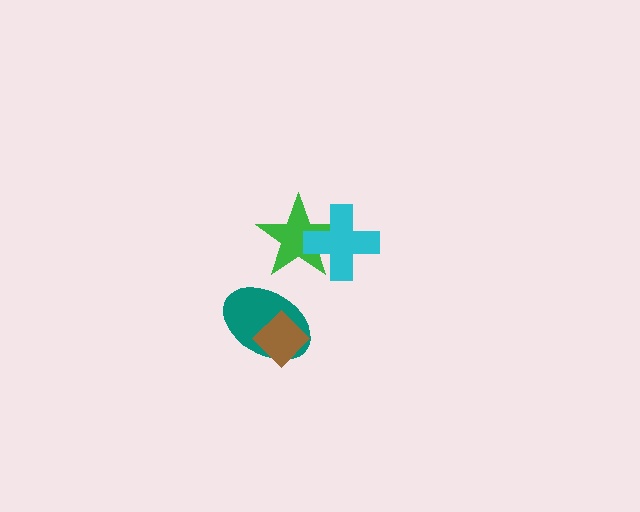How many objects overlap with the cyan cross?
1 object overlaps with the cyan cross.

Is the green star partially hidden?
Yes, it is partially covered by another shape.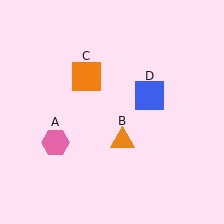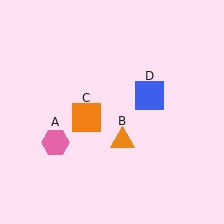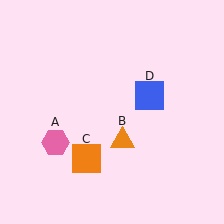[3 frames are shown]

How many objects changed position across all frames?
1 object changed position: orange square (object C).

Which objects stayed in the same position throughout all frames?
Pink hexagon (object A) and orange triangle (object B) and blue square (object D) remained stationary.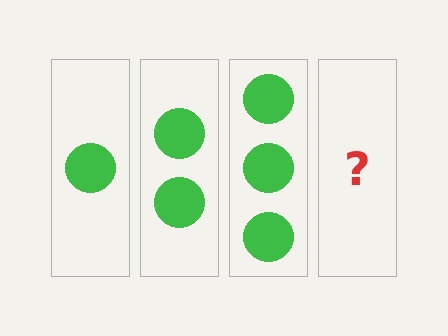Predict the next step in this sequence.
The next step is 4 circles.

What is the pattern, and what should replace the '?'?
The pattern is that each step adds one more circle. The '?' should be 4 circles.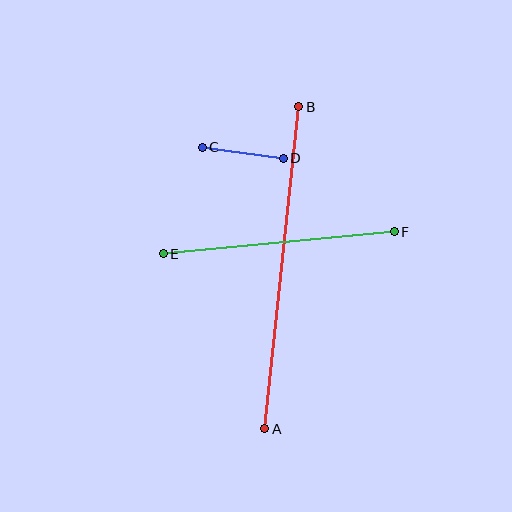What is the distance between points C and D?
The distance is approximately 82 pixels.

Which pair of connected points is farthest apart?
Points A and B are farthest apart.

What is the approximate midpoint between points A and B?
The midpoint is at approximately (282, 268) pixels.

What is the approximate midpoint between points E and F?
The midpoint is at approximately (279, 243) pixels.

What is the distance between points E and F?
The distance is approximately 232 pixels.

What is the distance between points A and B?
The distance is approximately 324 pixels.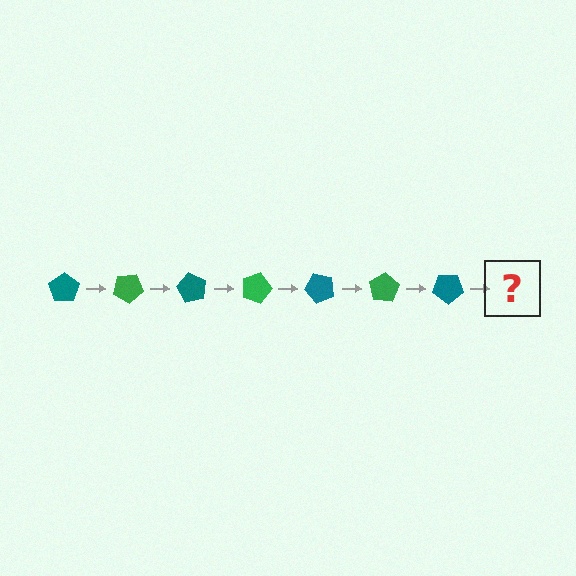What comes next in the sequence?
The next element should be a green pentagon, rotated 210 degrees from the start.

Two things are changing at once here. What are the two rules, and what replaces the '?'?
The two rules are that it rotates 30 degrees each step and the color cycles through teal and green. The '?' should be a green pentagon, rotated 210 degrees from the start.